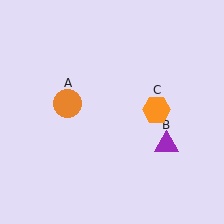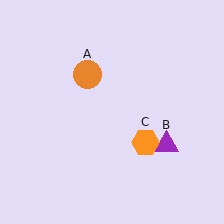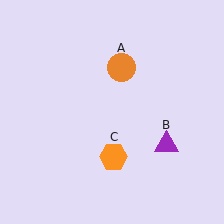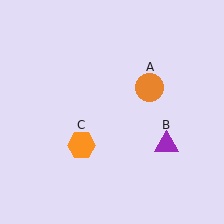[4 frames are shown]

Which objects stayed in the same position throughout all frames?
Purple triangle (object B) remained stationary.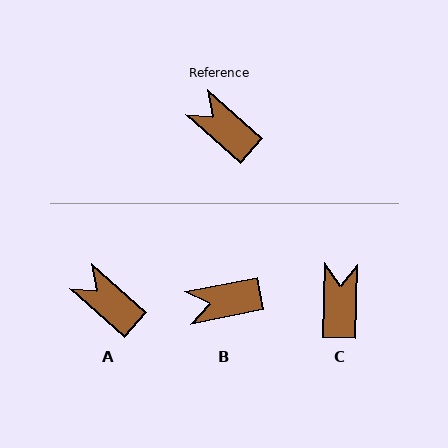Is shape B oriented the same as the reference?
No, it is off by about 53 degrees.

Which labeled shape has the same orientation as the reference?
A.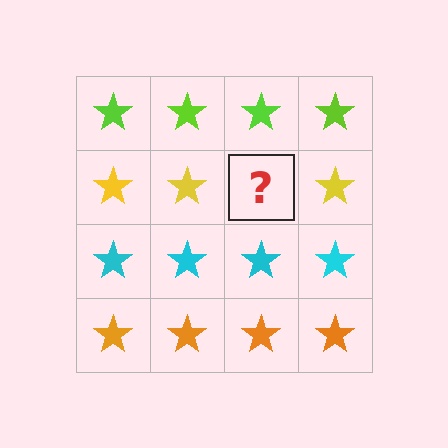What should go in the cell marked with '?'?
The missing cell should contain a yellow star.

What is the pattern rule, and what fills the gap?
The rule is that each row has a consistent color. The gap should be filled with a yellow star.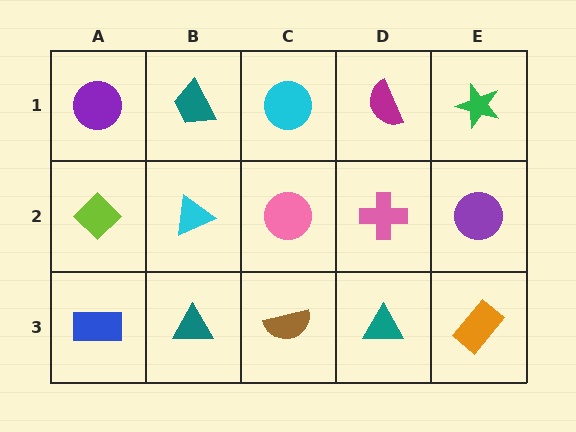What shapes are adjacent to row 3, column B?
A cyan triangle (row 2, column B), a blue rectangle (row 3, column A), a brown semicircle (row 3, column C).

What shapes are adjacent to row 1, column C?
A pink circle (row 2, column C), a teal trapezoid (row 1, column B), a magenta semicircle (row 1, column D).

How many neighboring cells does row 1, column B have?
3.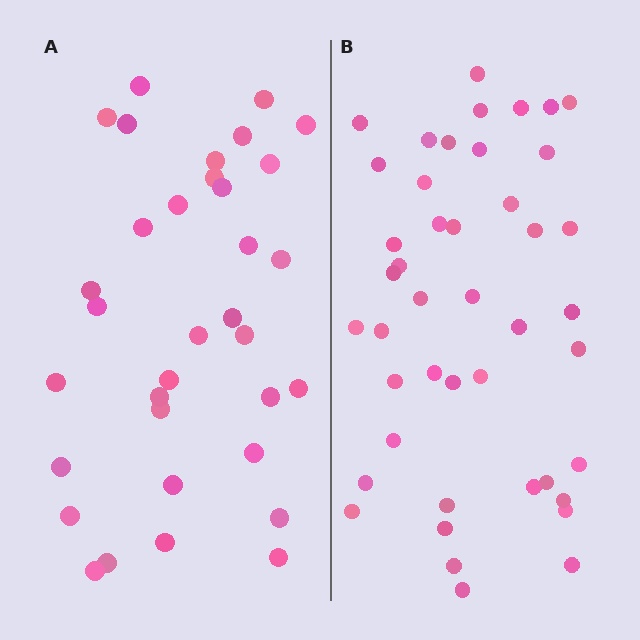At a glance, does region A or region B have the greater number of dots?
Region B (the right region) has more dots.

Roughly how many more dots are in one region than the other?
Region B has roughly 10 or so more dots than region A.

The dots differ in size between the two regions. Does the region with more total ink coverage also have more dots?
No. Region A has more total ink coverage because its dots are larger, but region B actually contains more individual dots. Total area can be misleading — the number of items is what matters here.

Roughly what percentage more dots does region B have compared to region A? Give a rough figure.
About 30% more.